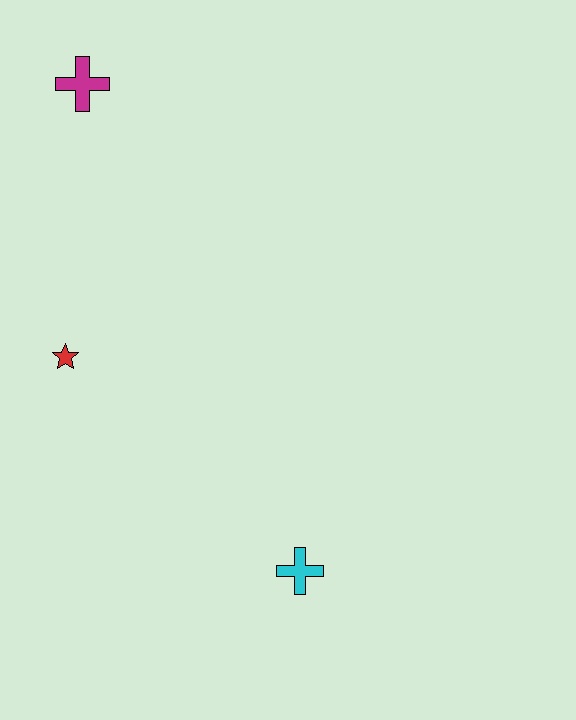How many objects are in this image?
There are 3 objects.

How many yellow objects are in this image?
There are no yellow objects.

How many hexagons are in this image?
There are no hexagons.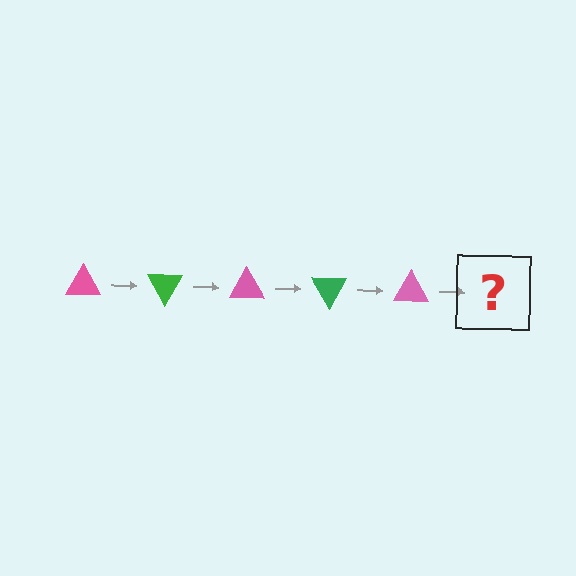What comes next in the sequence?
The next element should be a green triangle, rotated 300 degrees from the start.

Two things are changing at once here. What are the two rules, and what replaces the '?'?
The two rules are that it rotates 60 degrees each step and the color cycles through pink and green. The '?' should be a green triangle, rotated 300 degrees from the start.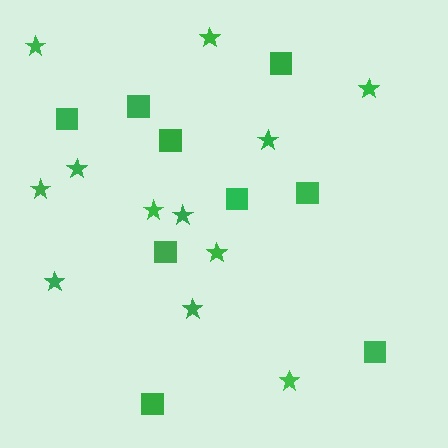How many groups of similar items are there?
There are 2 groups: one group of stars (12) and one group of squares (9).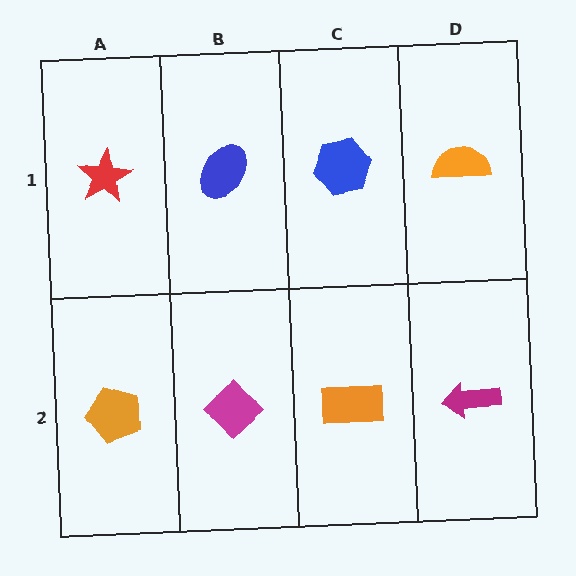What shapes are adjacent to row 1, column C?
An orange rectangle (row 2, column C), a blue ellipse (row 1, column B), an orange semicircle (row 1, column D).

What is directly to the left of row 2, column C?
A magenta diamond.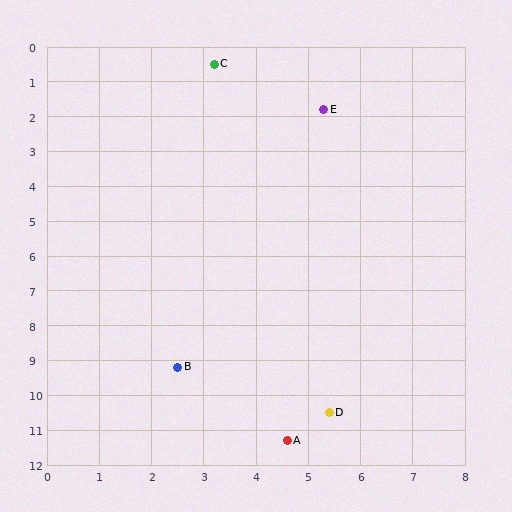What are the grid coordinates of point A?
Point A is at approximately (4.6, 11.3).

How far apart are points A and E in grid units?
Points A and E are about 9.5 grid units apart.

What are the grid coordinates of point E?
Point E is at approximately (5.3, 1.8).